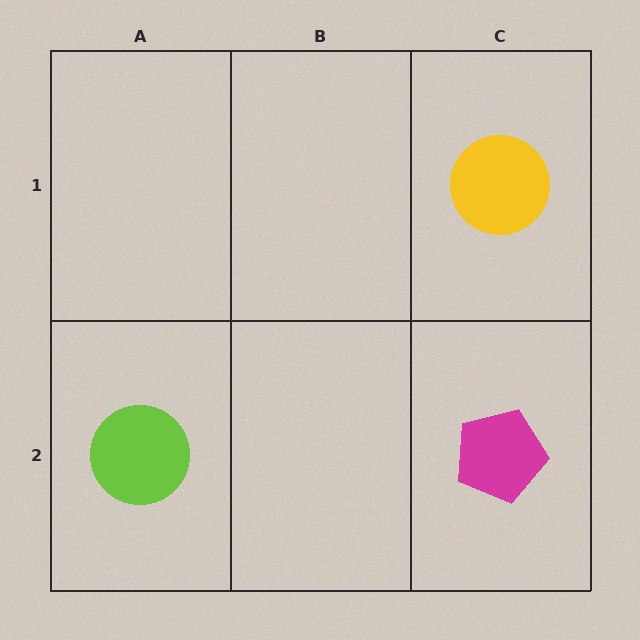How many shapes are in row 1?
1 shape.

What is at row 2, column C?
A magenta pentagon.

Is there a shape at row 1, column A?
No, that cell is empty.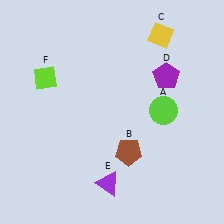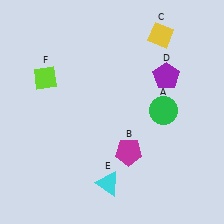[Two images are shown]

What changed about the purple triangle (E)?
In Image 1, E is purple. In Image 2, it changed to cyan.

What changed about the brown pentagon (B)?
In Image 1, B is brown. In Image 2, it changed to magenta.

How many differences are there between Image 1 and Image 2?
There are 3 differences between the two images.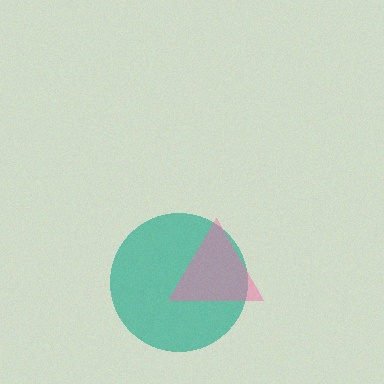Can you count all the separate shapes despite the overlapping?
Yes, there are 2 separate shapes.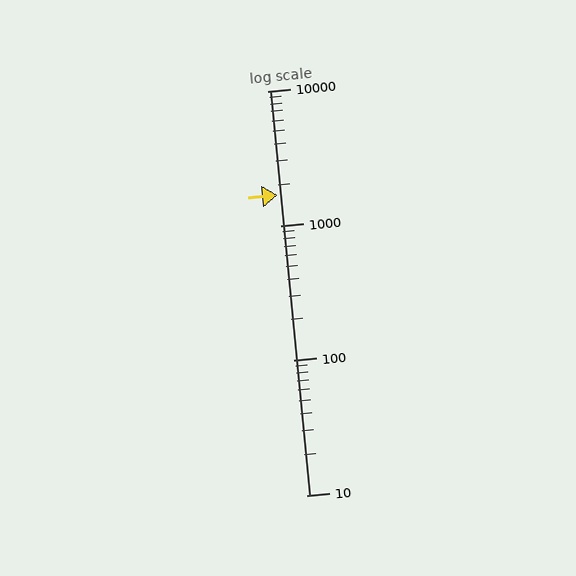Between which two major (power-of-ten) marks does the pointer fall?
The pointer is between 1000 and 10000.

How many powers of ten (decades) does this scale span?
The scale spans 3 decades, from 10 to 10000.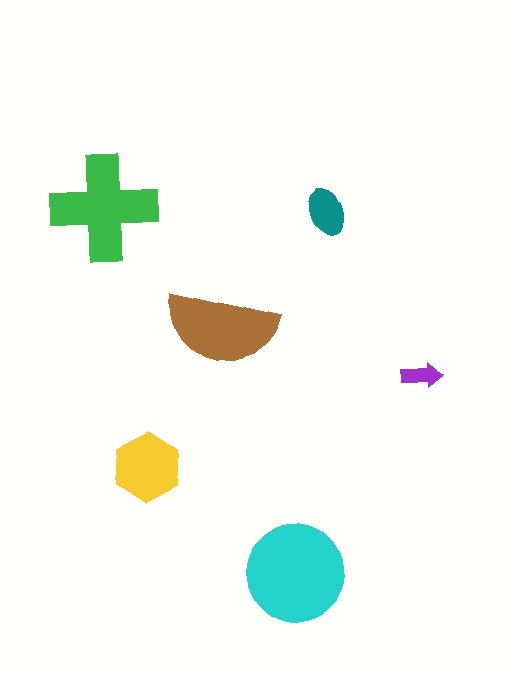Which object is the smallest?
The purple arrow.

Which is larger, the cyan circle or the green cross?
The cyan circle.